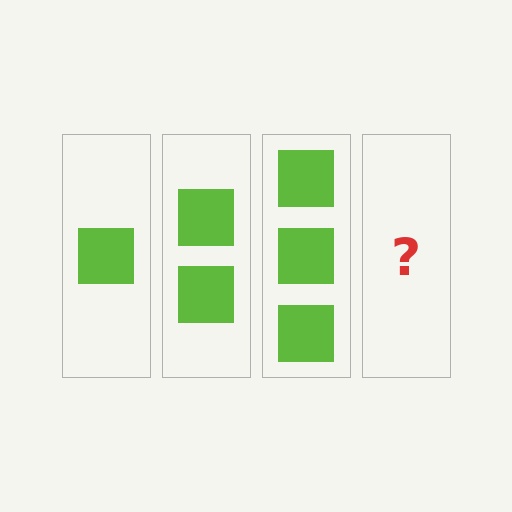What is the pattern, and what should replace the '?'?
The pattern is that each step adds one more square. The '?' should be 4 squares.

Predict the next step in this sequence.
The next step is 4 squares.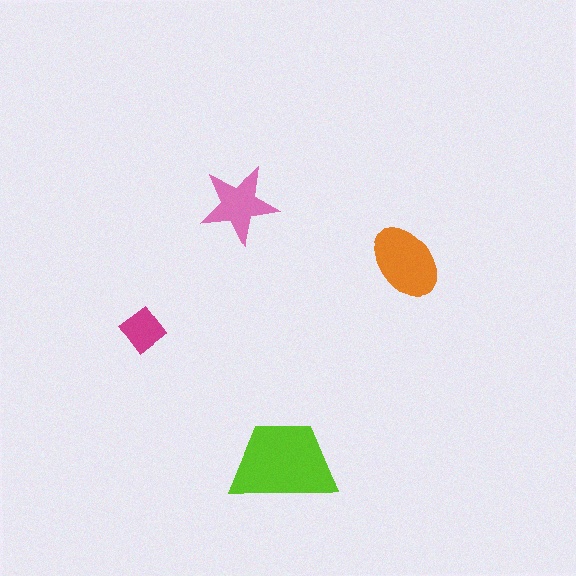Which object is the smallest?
The magenta diamond.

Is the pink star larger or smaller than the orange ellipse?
Smaller.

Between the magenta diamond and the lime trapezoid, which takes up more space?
The lime trapezoid.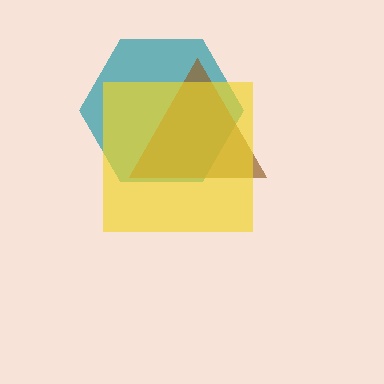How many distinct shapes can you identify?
There are 3 distinct shapes: a teal hexagon, a brown triangle, a yellow square.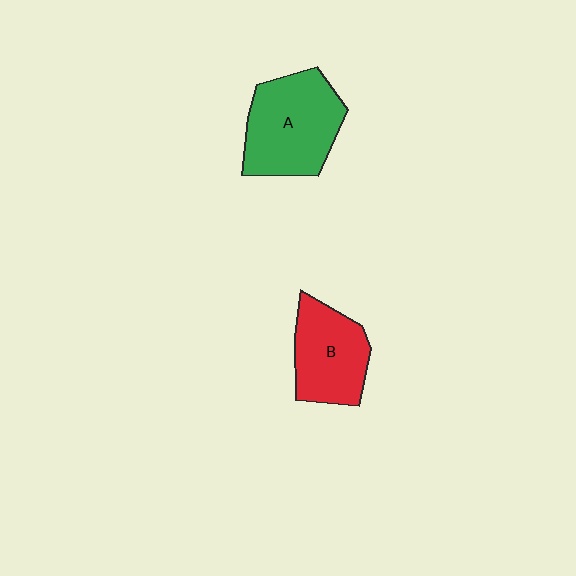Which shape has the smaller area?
Shape B (red).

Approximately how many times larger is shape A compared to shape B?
Approximately 1.3 times.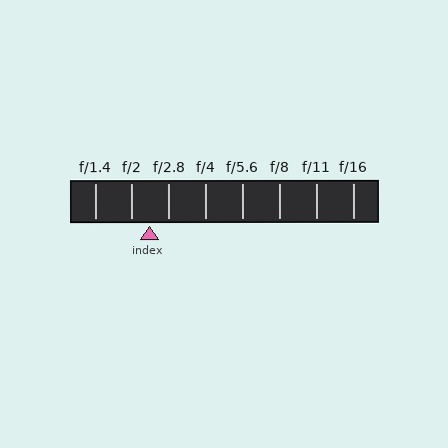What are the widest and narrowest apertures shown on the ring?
The widest aperture shown is f/1.4 and the narrowest is f/16.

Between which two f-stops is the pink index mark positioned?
The index mark is between f/2 and f/2.8.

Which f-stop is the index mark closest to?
The index mark is closest to f/2.